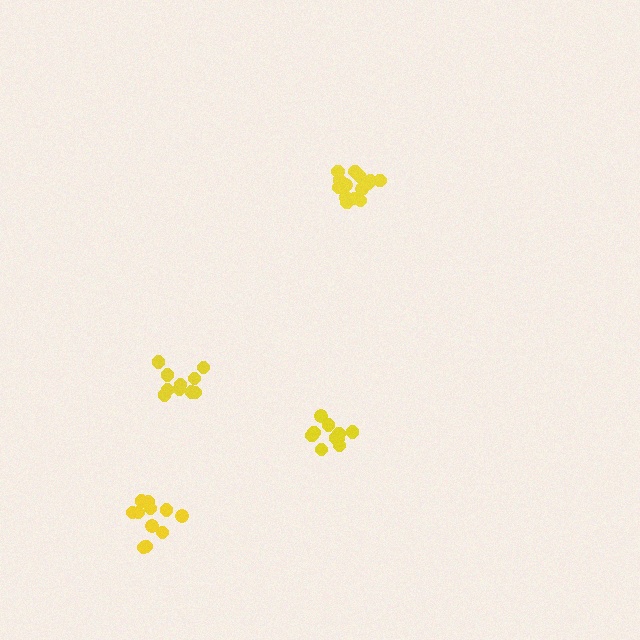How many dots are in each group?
Group 1: 10 dots, Group 2: 12 dots, Group 3: 15 dots, Group 4: 10 dots (47 total).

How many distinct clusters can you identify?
There are 4 distinct clusters.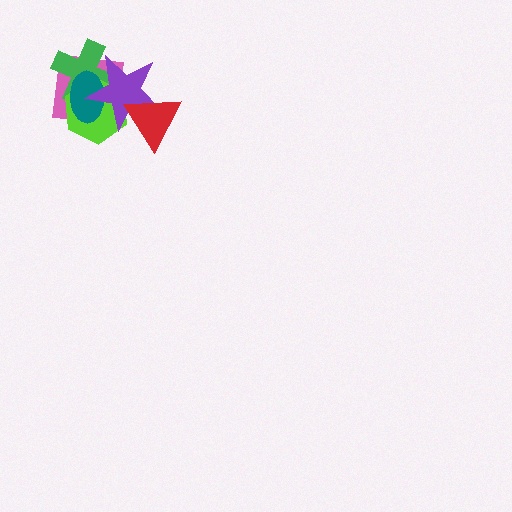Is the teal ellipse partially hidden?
Yes, it is partially covered by another shape.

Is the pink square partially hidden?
Yes, it is partially covered by another shape.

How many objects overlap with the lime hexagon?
5 objects overlap with the lime hexagon.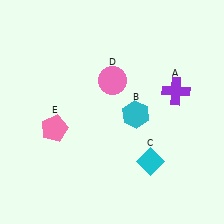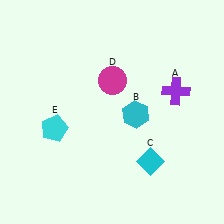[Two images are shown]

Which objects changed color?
D changed from pink to magenta. E changed from pink to cyan.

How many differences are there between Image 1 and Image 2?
There are 2 differences between the two images.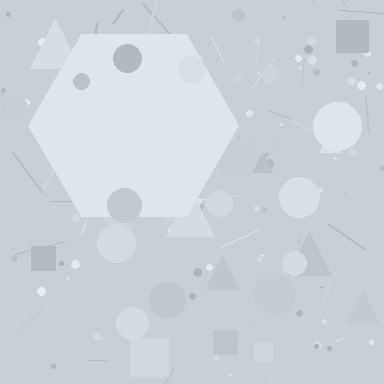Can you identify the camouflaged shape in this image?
The camouflaged shape is a hexagon.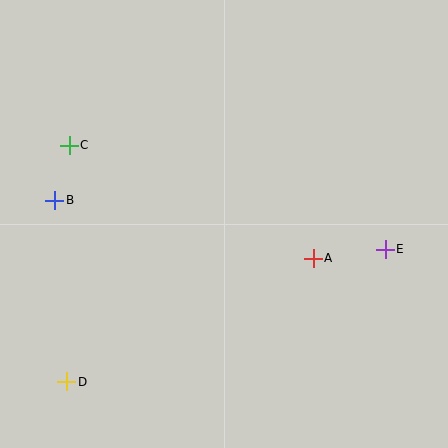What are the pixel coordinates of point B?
Point B is at (55, 200).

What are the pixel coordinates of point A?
Point A is at (313, 258).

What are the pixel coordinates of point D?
Point D is at (67, 382).